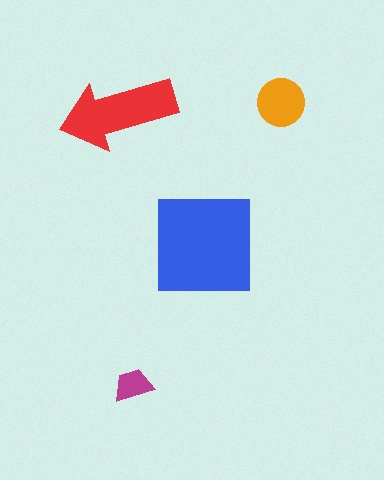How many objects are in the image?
There are 4 objects in the image.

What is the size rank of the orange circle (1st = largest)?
3rd.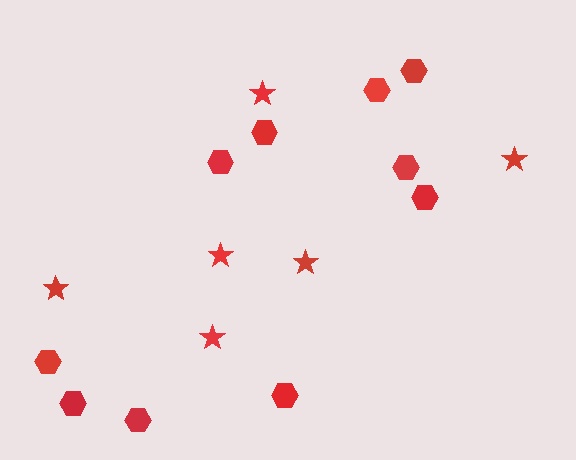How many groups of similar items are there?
There are 2 groups: one group of hexagons (10) and one group of stars (6).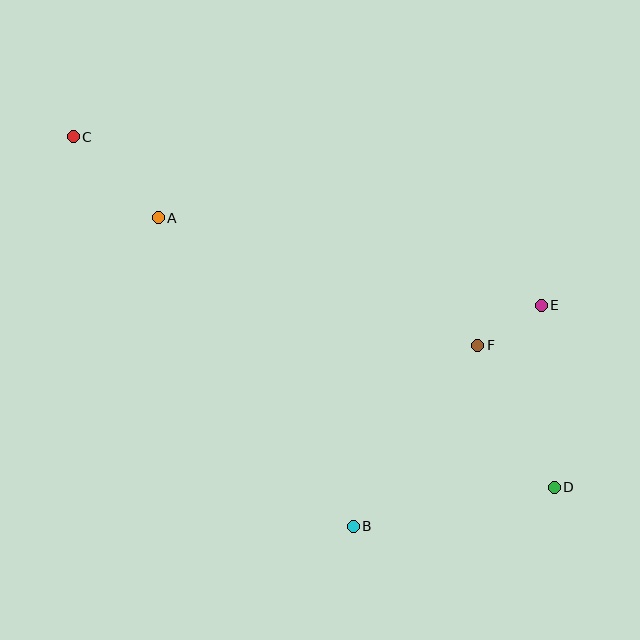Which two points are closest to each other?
Points E and F are closest to each other.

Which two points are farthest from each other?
Points C and D are farthest from each other.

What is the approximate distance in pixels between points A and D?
The distance between A and D is approximately 479 pixels.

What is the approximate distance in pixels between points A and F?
The distance between A and F is approximately 344 pixels.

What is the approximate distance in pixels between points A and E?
The distance between A and E is approximately 393 pixels.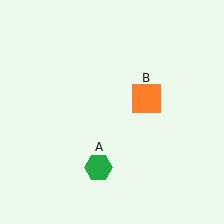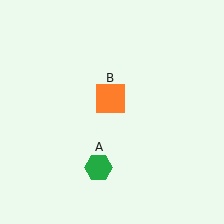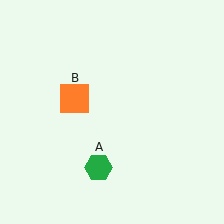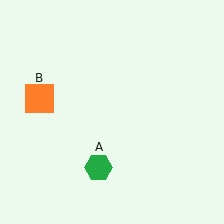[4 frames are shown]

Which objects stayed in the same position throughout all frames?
Green hexagon (object A) remained stationary.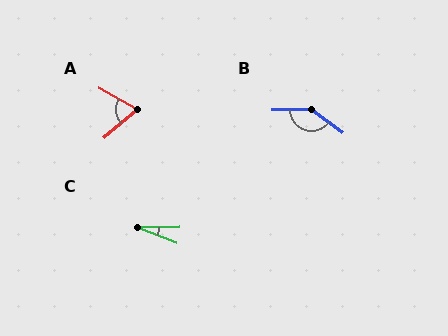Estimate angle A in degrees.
Approximately 70 degrees.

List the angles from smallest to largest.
C (23°), A (70°), B (143°).